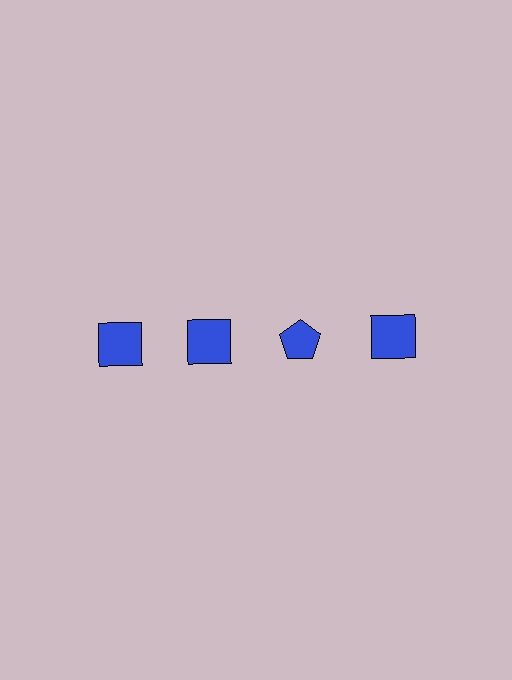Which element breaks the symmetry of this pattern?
The blue pentagon in the top row, center column breaks the symmetry. All other shapes are blue squares.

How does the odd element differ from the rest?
It has a different shape: pentagon instead of square.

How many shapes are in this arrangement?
There are 4 shapes arranged in a grid pattern.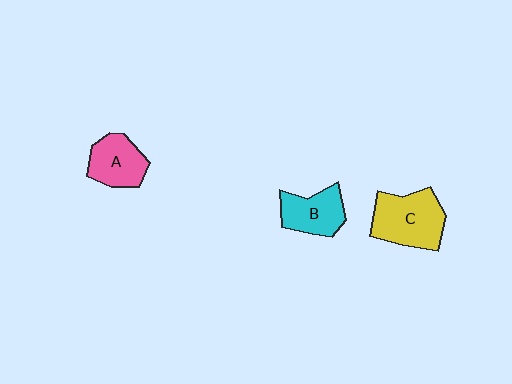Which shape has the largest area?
Shape C (yellow).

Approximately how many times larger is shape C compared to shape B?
Approximately 1.4 times.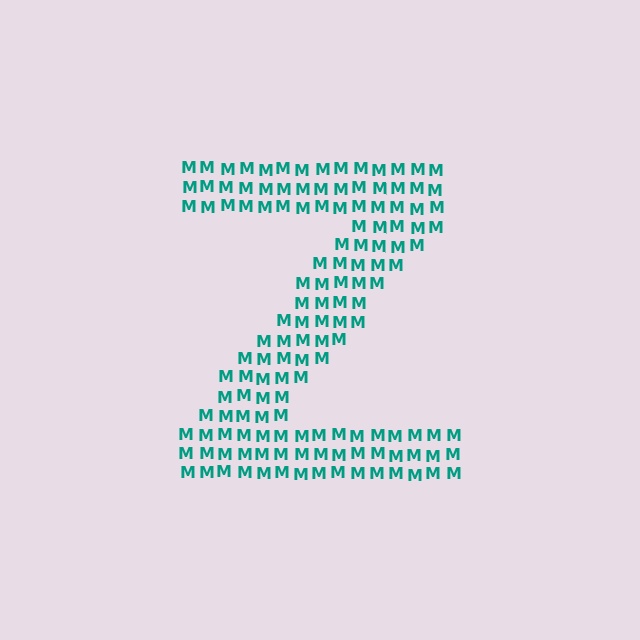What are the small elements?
The small elements are letter M's.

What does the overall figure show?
The overall figure shows the letter Z.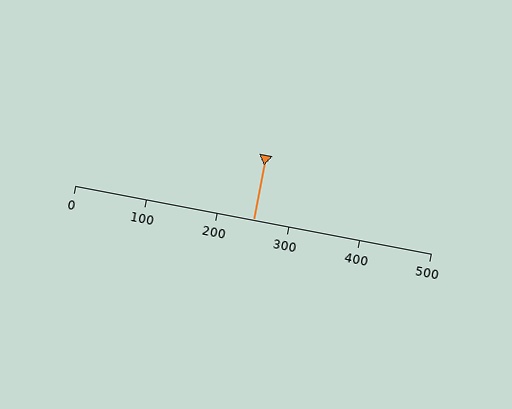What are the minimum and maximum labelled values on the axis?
The axis runs from 0 to 500.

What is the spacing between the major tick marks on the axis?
The major ticks are spaced 100 apart.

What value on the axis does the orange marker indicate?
The marker indicates approximately 250.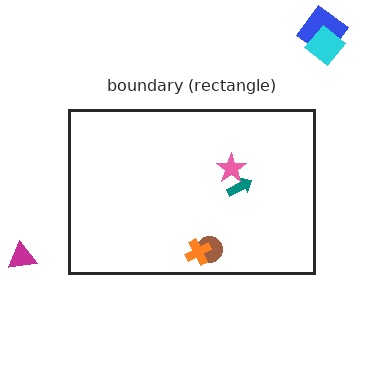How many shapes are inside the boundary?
4 inside, 3 outside.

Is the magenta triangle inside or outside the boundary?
Outside.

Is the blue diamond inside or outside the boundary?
Outside.